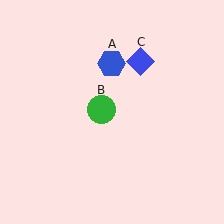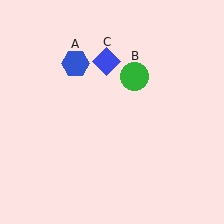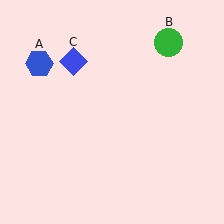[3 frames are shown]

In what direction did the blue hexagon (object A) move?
The blue hexagon (object A) moved left.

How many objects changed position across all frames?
3 objects changed position: blue hexagon (object A), green circle (object B), blue diamond (object C).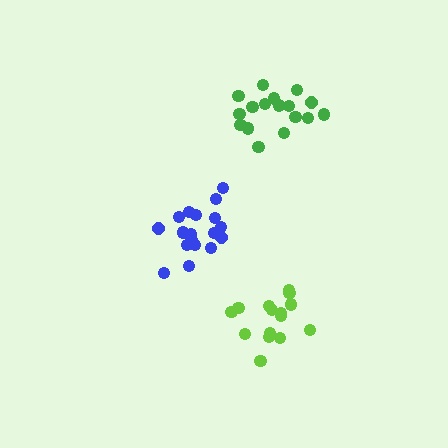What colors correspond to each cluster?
The clusters are colored: lime, green, blue.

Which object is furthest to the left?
The blue cluster is leftmost.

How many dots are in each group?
Group 1: 15 dots, Group 2: 18 dots, Group 3: 18 dots (51 total).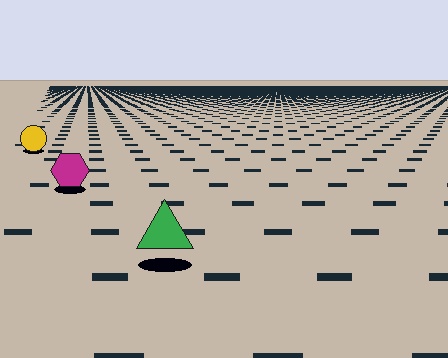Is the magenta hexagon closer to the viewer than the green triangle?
No. The green triangle is closer — you can tell from the texture gradient: the ground texture is coarser near it.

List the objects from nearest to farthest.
From nearest to farthest: the green triangle, the magenta hexagon, the yellow circle.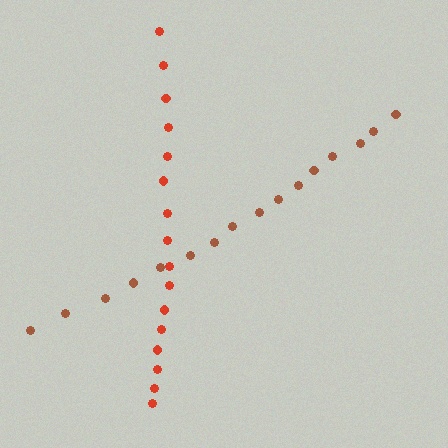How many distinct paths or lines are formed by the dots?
There are 2 distinct paths.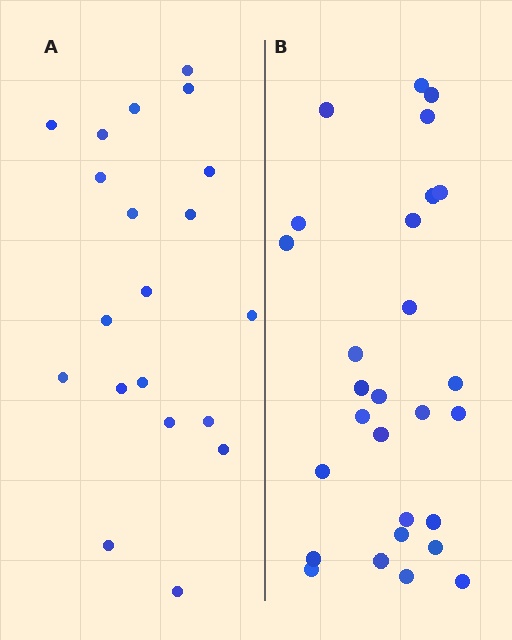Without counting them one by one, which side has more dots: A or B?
Region B (the right region) has more dots.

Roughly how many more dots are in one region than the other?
Region B has roughly 8 or so more dots than region A.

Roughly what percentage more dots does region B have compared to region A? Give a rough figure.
About 40% more.